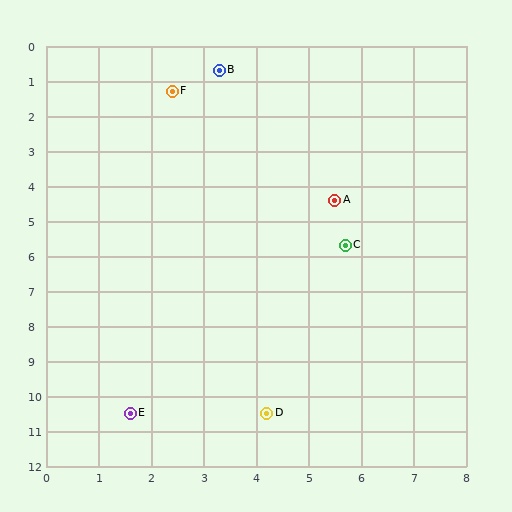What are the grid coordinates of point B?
Point B is at approximately (3.3, 0.7).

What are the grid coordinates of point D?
Point D is at approximately (4.2, 10.5).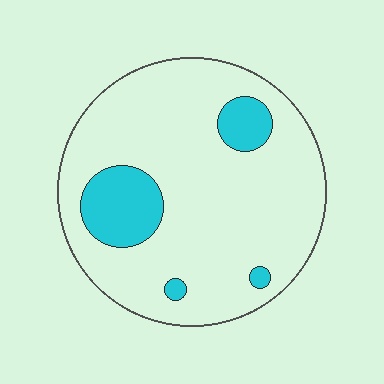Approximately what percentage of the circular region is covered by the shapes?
Approximately 15%.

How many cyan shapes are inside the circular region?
4.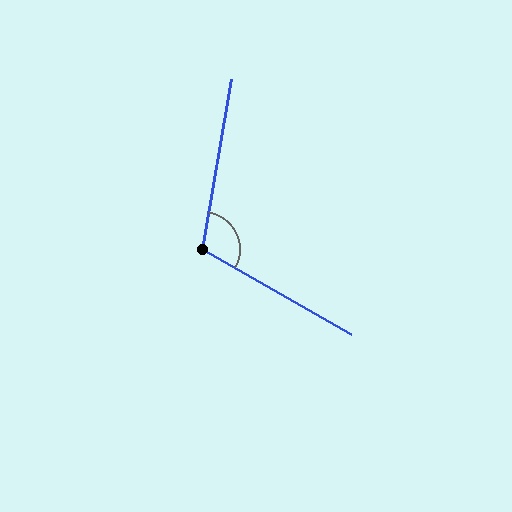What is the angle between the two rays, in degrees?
Approximately 110 degrees.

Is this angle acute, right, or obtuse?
It is obtuse.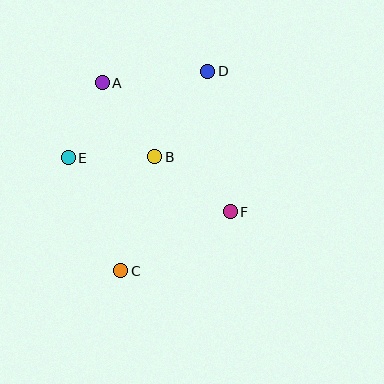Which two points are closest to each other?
Points A and E are closest to each other.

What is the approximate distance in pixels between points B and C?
The distance between B and C is approximately 119 pixels.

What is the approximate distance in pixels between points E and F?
The distance between E and F is approximately 171 pixels.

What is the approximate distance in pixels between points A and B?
The distance between A and B is approximately 90 pixels.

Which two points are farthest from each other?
Points C and D are farthest from each other.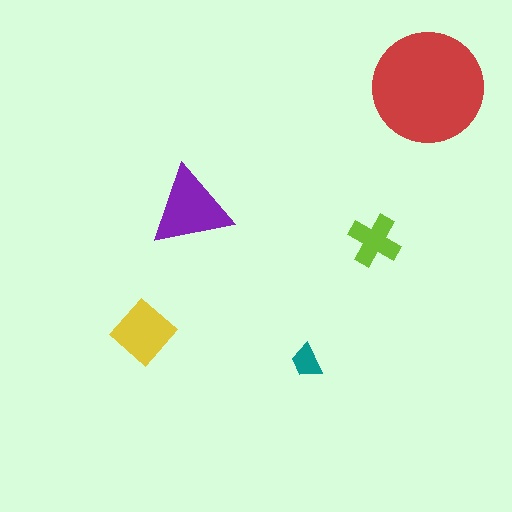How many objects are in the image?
There are 5 objects in the image.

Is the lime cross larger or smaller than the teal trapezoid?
Larger.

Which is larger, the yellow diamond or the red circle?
The red circle.